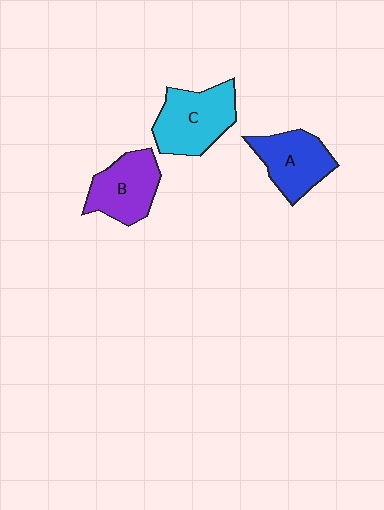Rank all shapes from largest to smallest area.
From largest to smallest: C (cyan), B (purple), A (blue).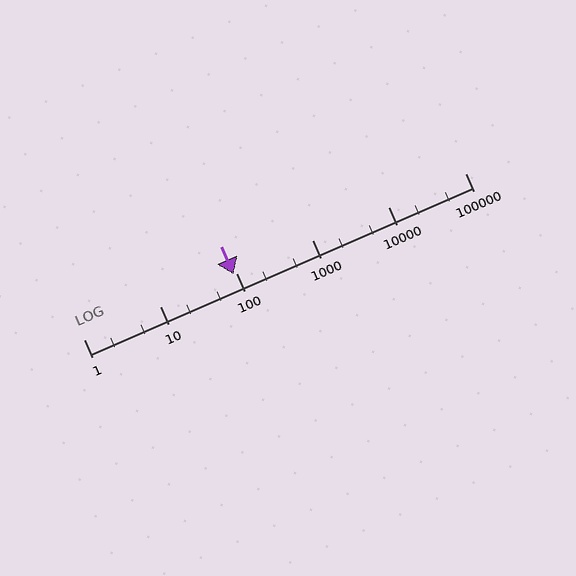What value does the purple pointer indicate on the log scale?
The pointer indicates approximately 92.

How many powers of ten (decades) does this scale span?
The scale spans 5 decades, from 1 to 100000.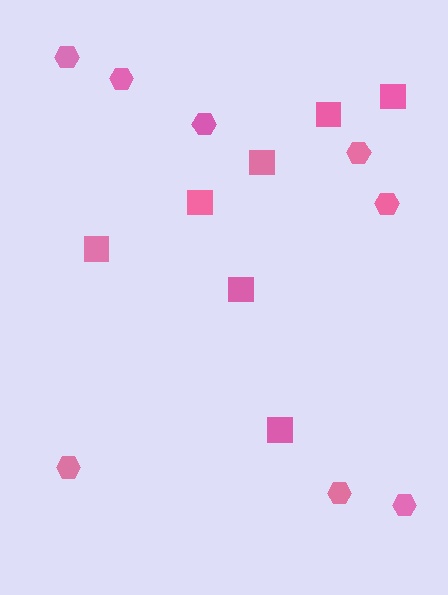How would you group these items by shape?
There are 2 groups: one group of hexagons (8) and one group of squares (7).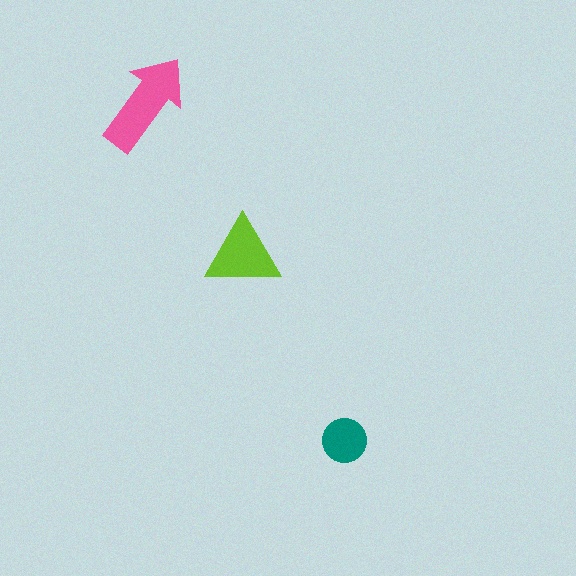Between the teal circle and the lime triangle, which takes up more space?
The lime triangle.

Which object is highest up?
The pink arrow is topmost.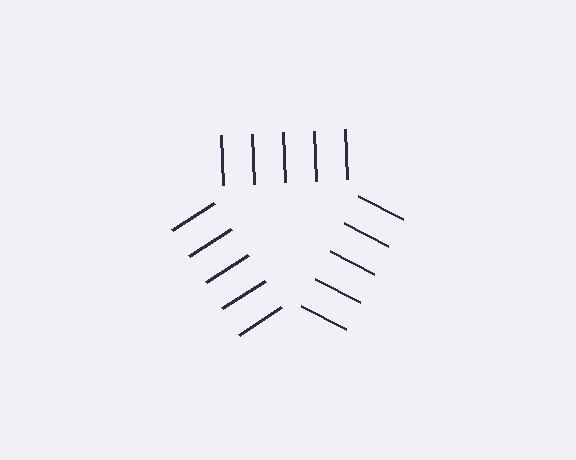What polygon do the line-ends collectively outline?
An illusory triangle — the line segments terminate on its edges but no continuous stroke is drawn.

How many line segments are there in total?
15 — 5 along each of the 3 edges.